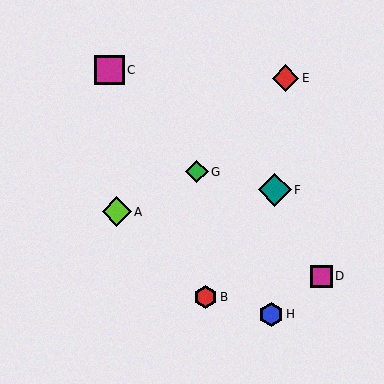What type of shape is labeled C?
Shape C is a magenta square.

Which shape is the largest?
The teal diamond (labeled F) is the largest.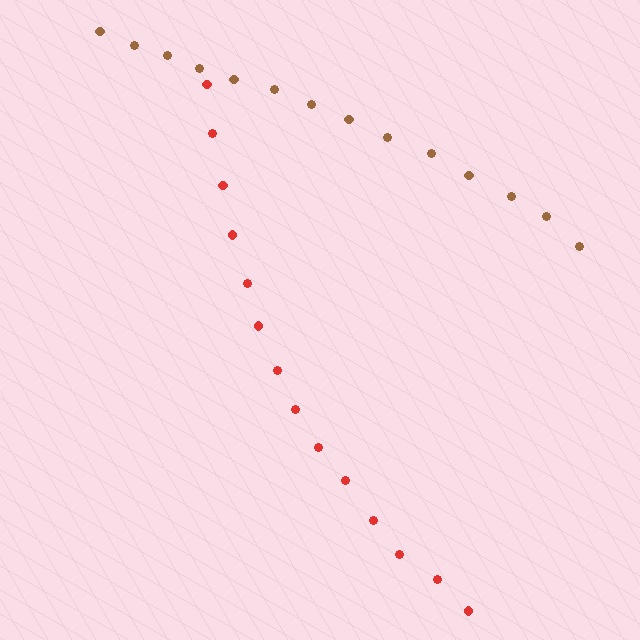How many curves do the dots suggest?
There are 2 distinct paths.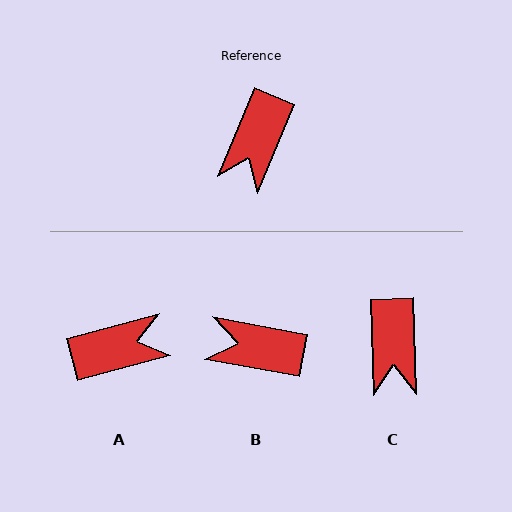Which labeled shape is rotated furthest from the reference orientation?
A, about 128 degrees away.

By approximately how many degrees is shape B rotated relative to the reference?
Approximately 78 degrees clockwise.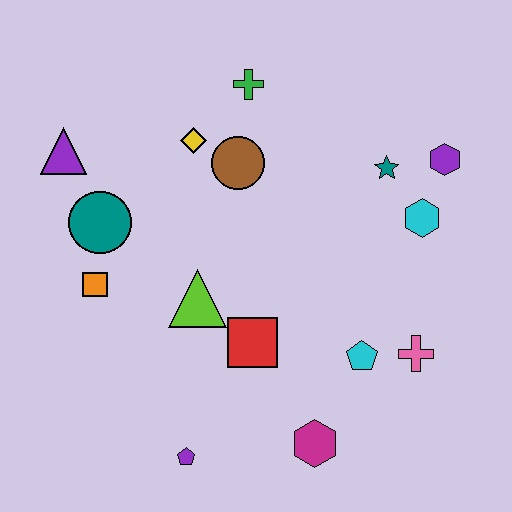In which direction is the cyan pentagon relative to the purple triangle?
The cyan pentagon is to the right of the purple triangle.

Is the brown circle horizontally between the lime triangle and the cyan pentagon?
Yes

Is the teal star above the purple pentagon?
Yes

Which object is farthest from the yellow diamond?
The magenta hexagon is farthest from the yellow diamond.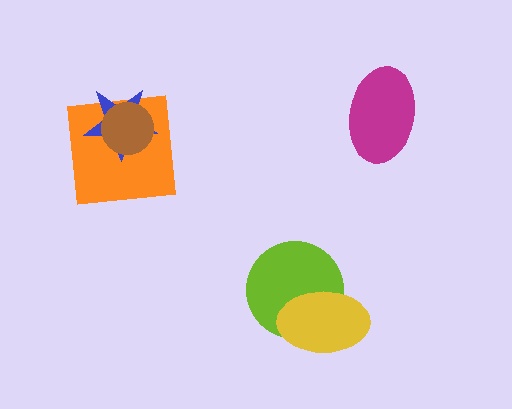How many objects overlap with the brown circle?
2 objects overlap with the brown circle.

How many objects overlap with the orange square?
2 objects overlap with the orange square.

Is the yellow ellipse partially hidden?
No, no other shape covers it.